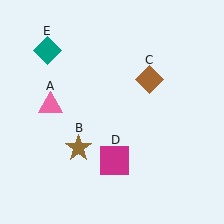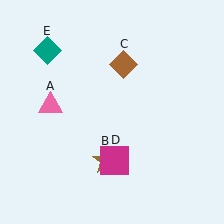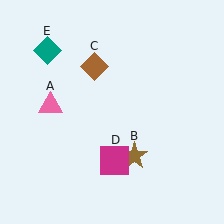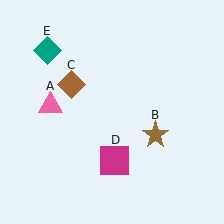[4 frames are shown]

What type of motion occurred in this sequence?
The brown star (object B), brown diamond (object C) rotated counterclockwise around the center of the scene.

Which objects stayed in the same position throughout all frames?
Pink triangle (object A) and magenta square (object D) and teal diamond (object E) remained stationary.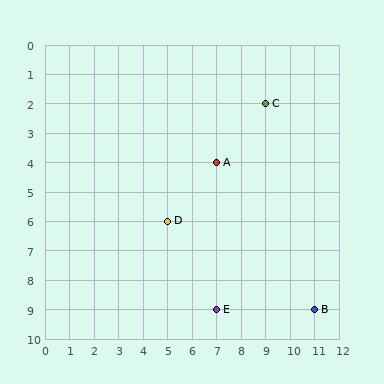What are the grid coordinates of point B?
Point B is at grid coordinates (11, 9).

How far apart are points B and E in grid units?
Points B and E are 4 columns apart.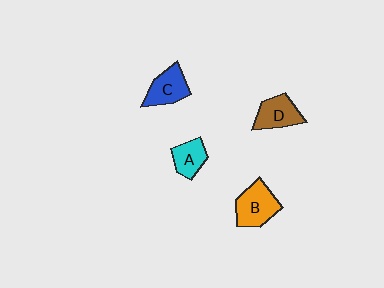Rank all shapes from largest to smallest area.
From largest to smallest: B (orange), C (blue), D (brown), A (cyan).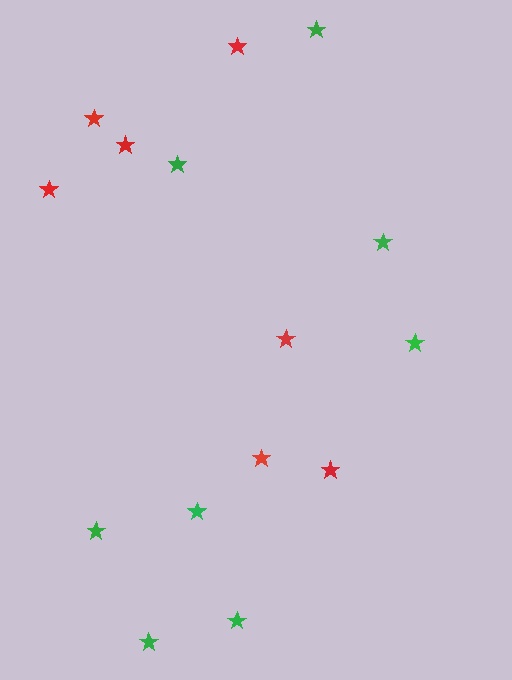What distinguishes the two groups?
There are 2 groups: one group of green stars (8) and one group of red stars (7).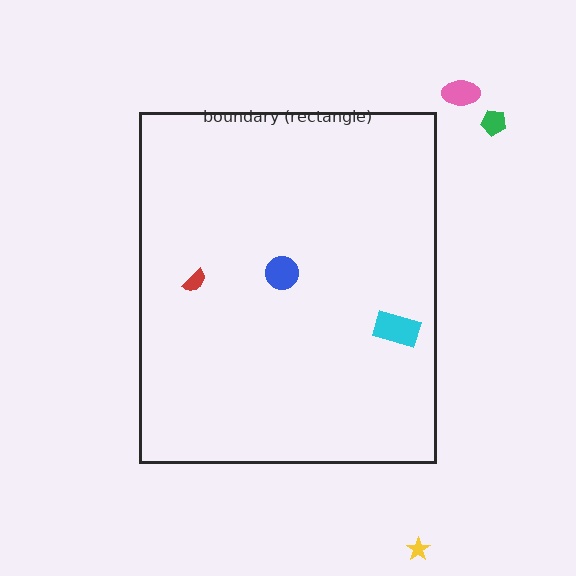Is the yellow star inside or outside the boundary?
Outside.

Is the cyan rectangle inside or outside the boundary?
Inside.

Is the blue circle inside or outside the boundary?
Inside.